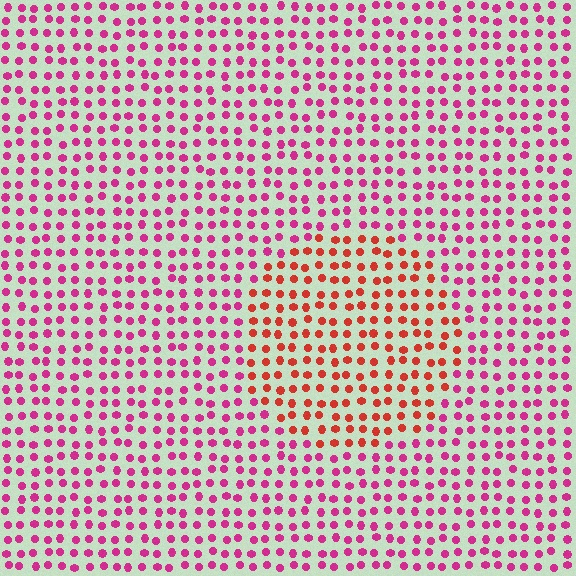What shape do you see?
I see a circle.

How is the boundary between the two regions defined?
The boundary is defined purely by a slight shift in hue (about 39 degrees). Spacing, size, and orientation are identical on both sides.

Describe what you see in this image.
The image is filled with small magenta elements in a uniform arrangement. A circle-shaped region is visible where the elements are tinted to a slightly different hue, forming a subtle color boundary.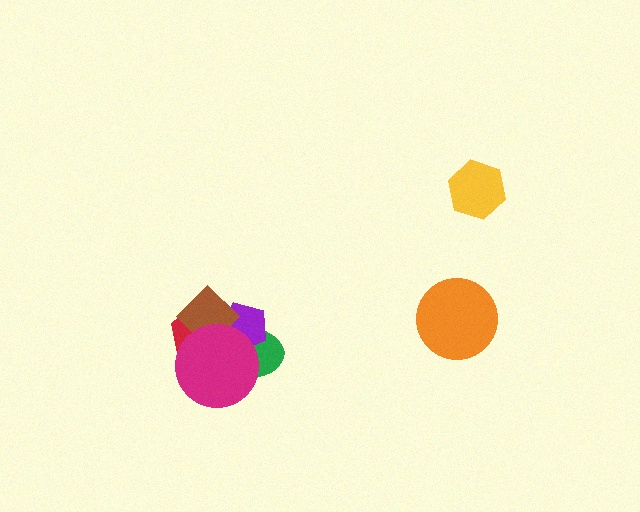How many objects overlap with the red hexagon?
4 objects overlap with the red hexagon.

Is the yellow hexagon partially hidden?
No, no other shape covers it.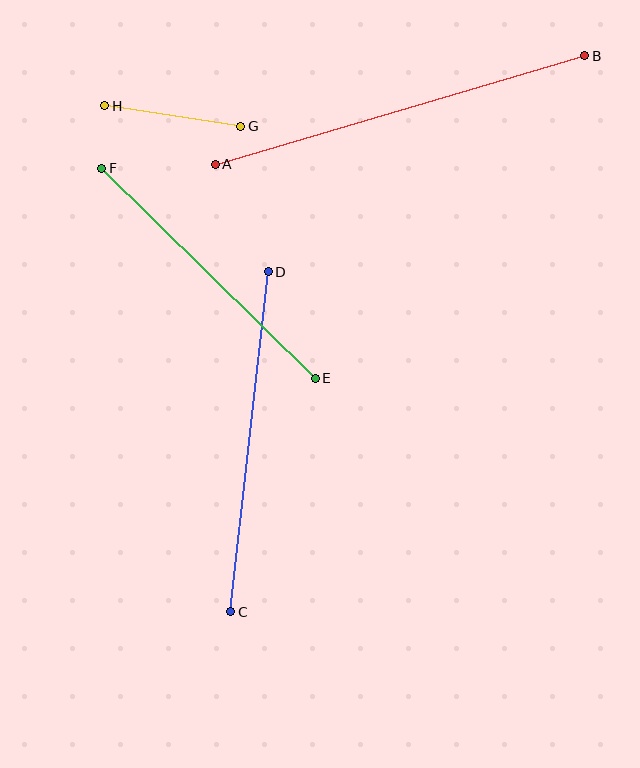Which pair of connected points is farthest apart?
Points A and B are farthest apart.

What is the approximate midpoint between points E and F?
The midpoint is at approximately (208, 273) pixels.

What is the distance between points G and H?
The distance is approximately 137 pixels.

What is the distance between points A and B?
The distance is approximately 385 pixels.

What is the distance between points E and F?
The distance is approximately 299 pixels.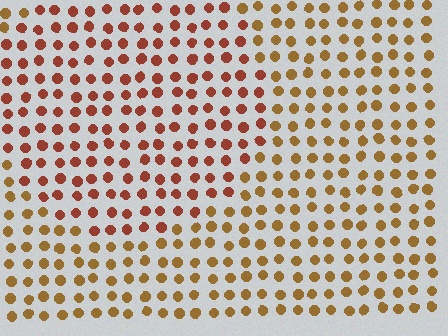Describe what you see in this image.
The image is filled with small brown elements in a uniform arrangement. A circle-shaped region is visible where the elements are tinted to a slightly different hue, forming a subtle color boundary.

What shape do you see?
I see a circle.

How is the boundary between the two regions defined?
The boundary is defined purely by a slight shift in hue (about 29 degrees). Spacing, size, and orientation are identical on both sides.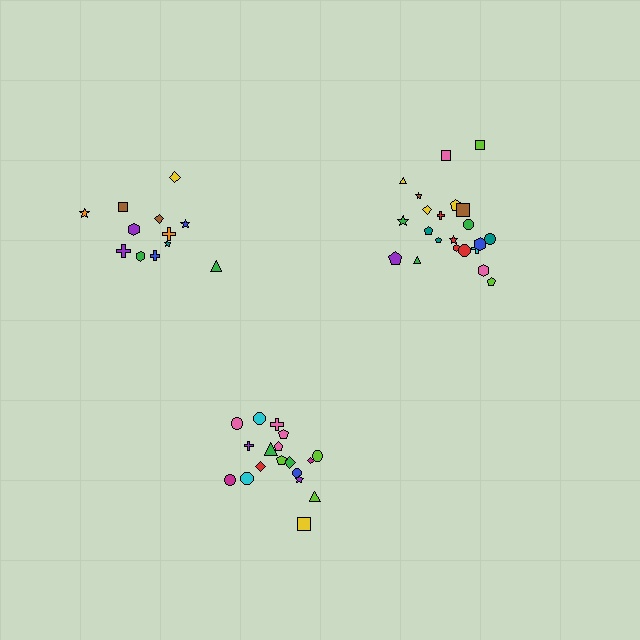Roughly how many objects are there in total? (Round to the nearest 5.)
Roughly 50 objects in total.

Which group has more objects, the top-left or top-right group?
The top-right group.